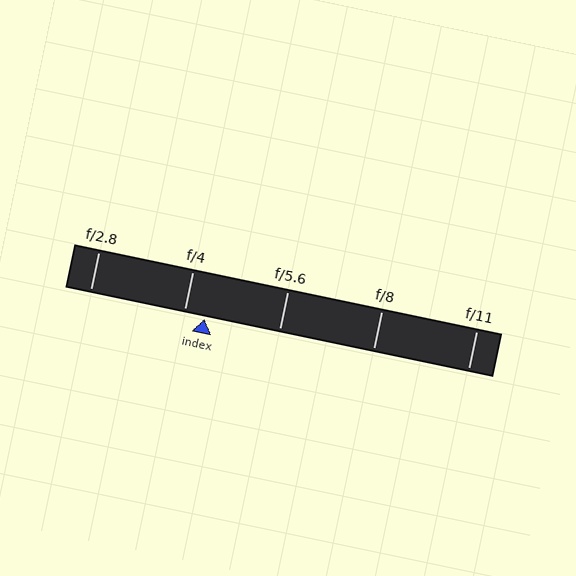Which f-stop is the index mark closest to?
The index mark is closest to f/4.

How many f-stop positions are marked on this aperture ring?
There are 5 f-stop positions marked.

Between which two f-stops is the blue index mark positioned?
The index mark is between f/4 and f/5.6.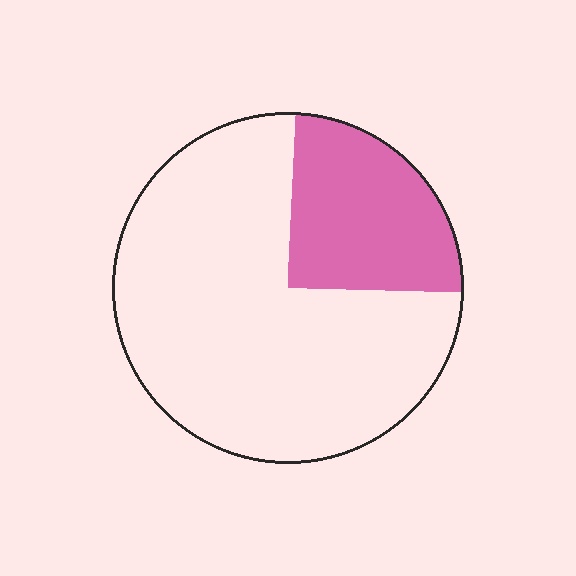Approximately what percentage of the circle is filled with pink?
Approximately 25%.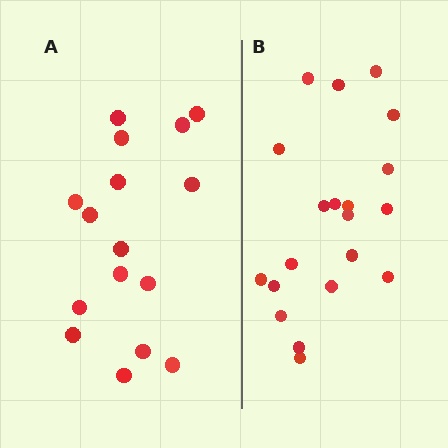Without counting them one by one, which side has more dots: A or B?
Region B (the right region) has more dots.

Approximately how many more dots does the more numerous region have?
Region B has about 4 more dots than region A.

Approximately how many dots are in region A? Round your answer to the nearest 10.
About 20 dots. (The exact count is 16, which rounds to 20.)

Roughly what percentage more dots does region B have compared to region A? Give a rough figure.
About 25% more.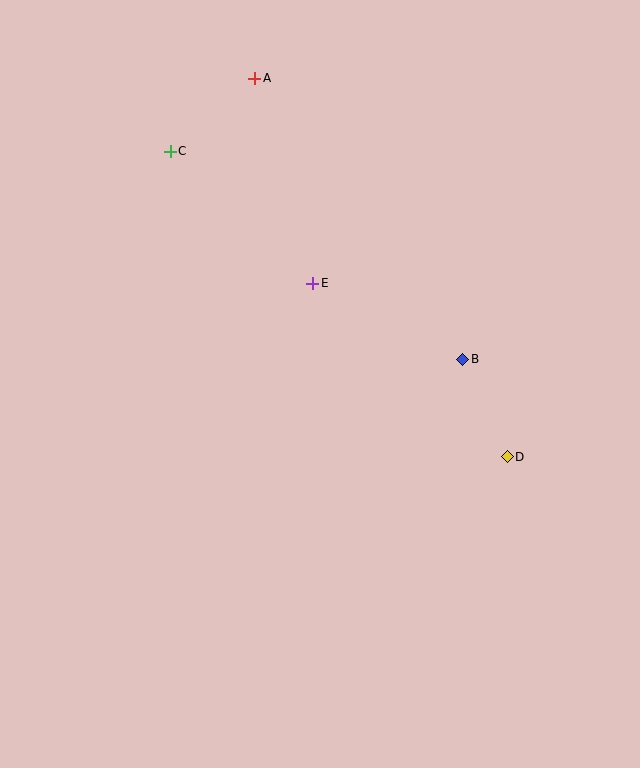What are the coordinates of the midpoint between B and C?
The midpoint between B and C is at (316, 255).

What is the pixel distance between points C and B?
The distance between C and B is 359 pixels.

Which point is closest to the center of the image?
Point E at (313, 283) is closest to the center.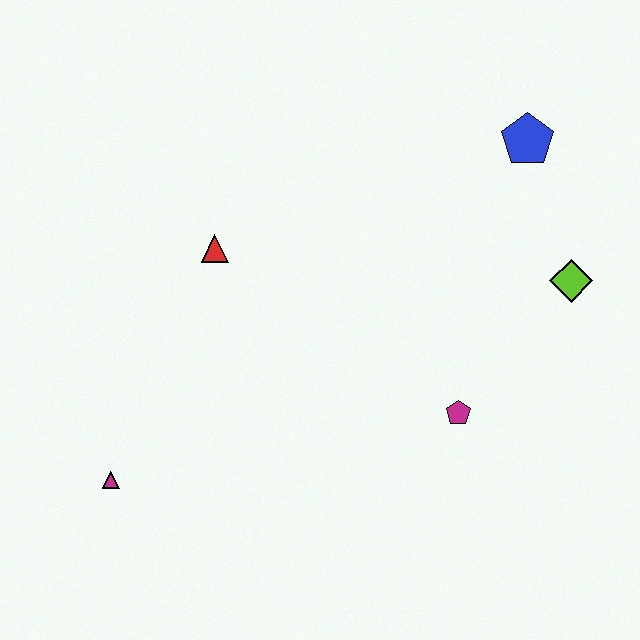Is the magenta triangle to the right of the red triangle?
No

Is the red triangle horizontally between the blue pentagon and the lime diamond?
No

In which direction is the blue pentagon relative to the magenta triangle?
The blue pentagon is to the right of the magenta triangle.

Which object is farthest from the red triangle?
The lime diamond is farthest from the red triangle.